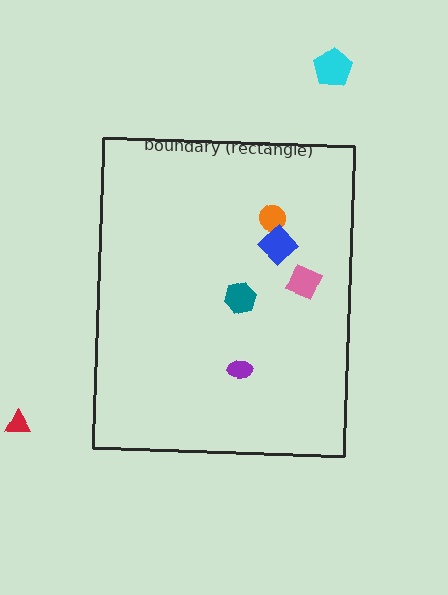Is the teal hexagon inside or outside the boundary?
Inside.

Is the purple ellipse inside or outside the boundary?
Inside.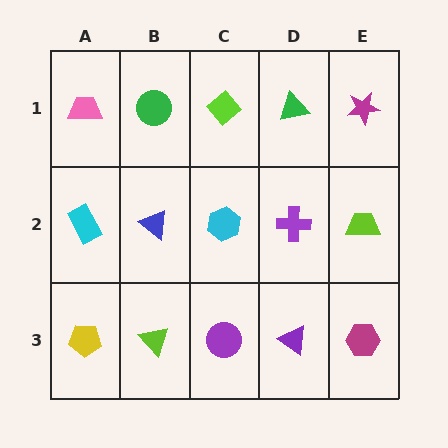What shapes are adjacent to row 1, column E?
A lime trapezoid (row 2, column E), a green triangle (row 1, column D).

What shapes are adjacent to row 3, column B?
A blue triangle (row 2, column B), a yellow pentagon (row 3, column A), a purple circle (row 3, column C).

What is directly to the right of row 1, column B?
A lime diamond.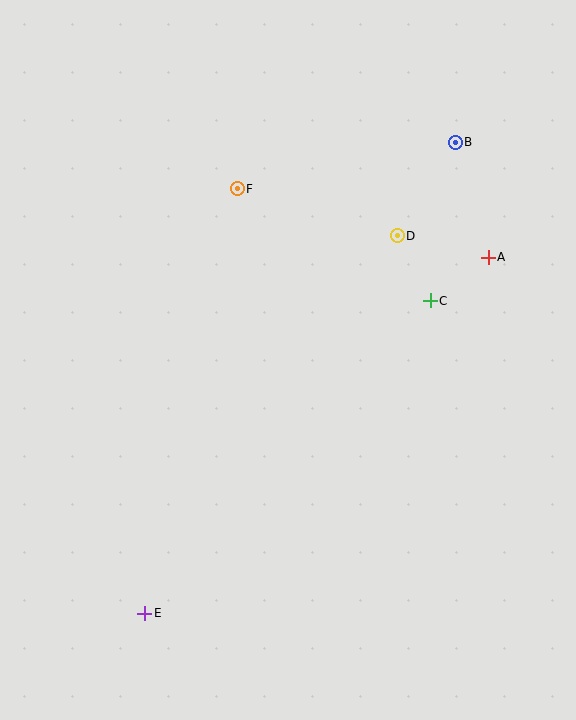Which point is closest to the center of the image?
Point C at (430, 301) is closest to the center.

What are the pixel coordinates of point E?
Point E is at (145, 613).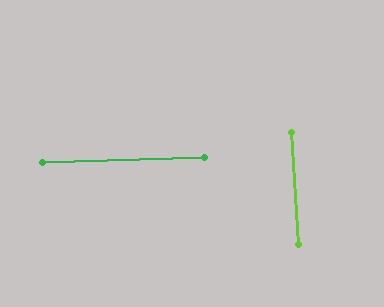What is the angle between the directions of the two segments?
Approximately 88 degrees.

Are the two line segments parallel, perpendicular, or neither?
Perpendicular — they meet at approximately 88°.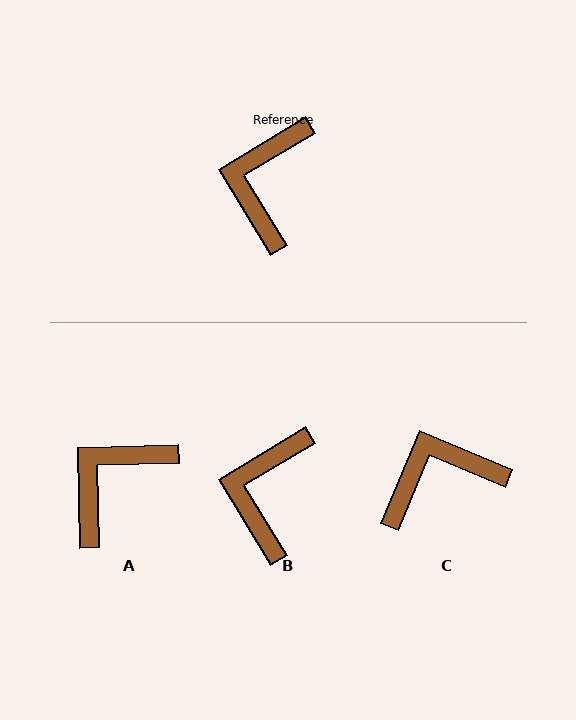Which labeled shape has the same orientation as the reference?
B.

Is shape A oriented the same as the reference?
No, it is off by about 30 degrees.